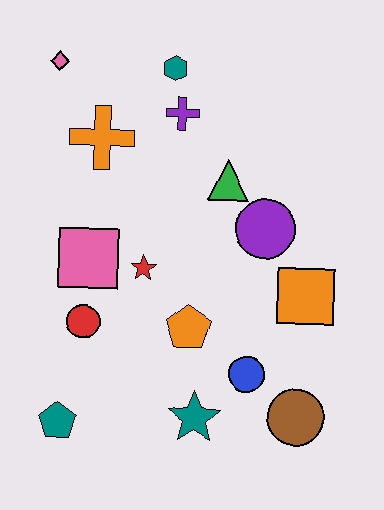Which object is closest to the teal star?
The blue circle is closest to the teal star.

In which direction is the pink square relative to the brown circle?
The pink square is to the left of the brown circle.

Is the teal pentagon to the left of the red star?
Yes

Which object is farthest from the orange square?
The pink diamond is farthest from the orange square.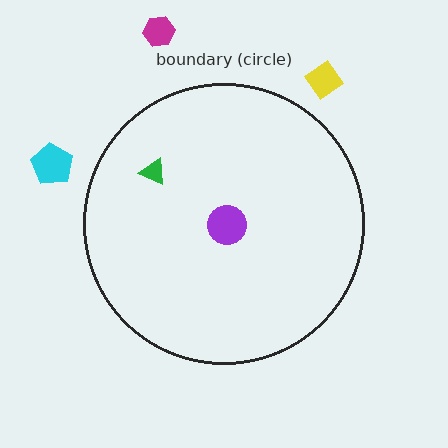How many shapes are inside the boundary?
2 inside, 3 outside.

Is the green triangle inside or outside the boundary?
Inside.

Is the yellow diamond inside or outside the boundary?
Outside.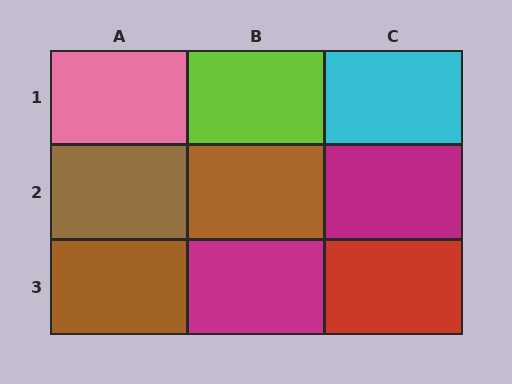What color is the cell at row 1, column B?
Lime.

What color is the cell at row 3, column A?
Brown.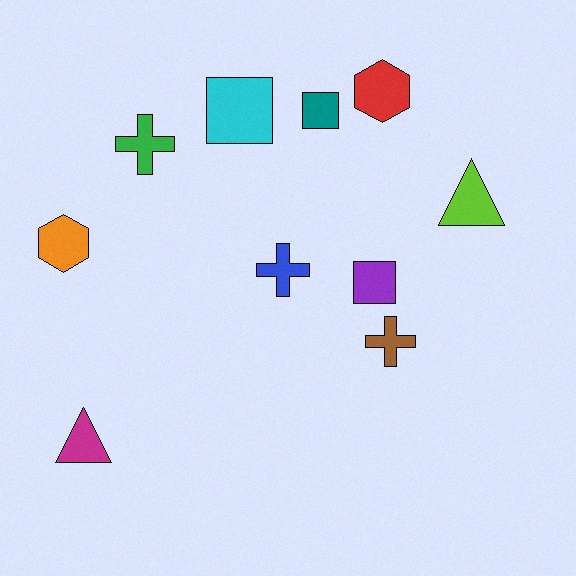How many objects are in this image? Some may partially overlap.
There are 10 objects.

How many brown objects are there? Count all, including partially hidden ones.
There is 1 brown object.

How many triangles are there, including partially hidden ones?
There are 2 triangles.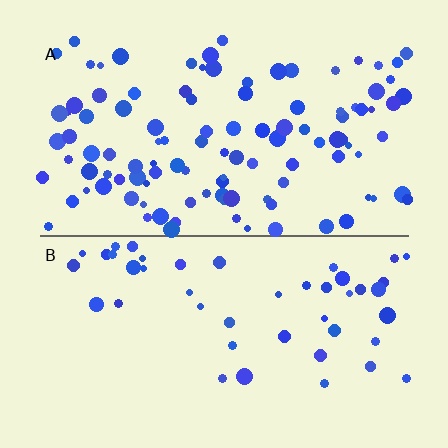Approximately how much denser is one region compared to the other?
Approximately 2.3× — region A over region B.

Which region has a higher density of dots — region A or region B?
A (the top).